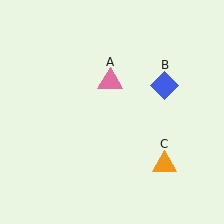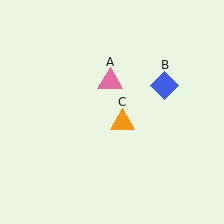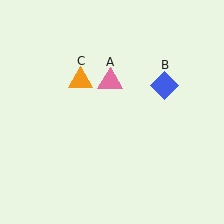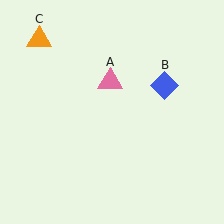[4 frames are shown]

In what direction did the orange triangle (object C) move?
The orange triangle (object C) moved up and to the left.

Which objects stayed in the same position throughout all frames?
Pink triangle (object A) and blue diamond (object B) remained stationary.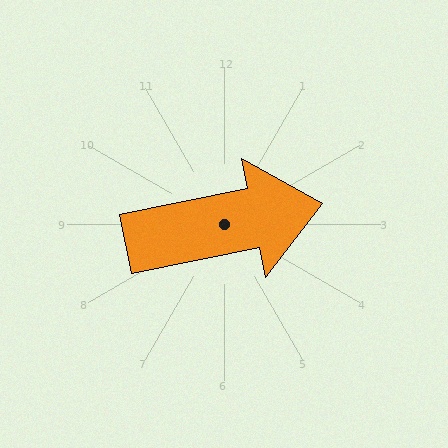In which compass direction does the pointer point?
East.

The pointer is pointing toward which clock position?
Roughly 3 o'clock.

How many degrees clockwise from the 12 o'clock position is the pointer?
Approximately 78 degrees.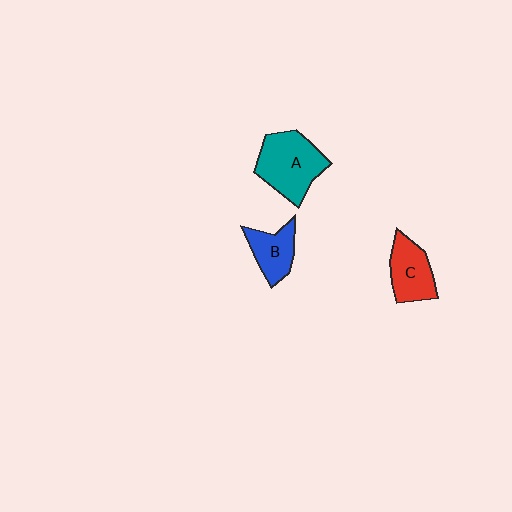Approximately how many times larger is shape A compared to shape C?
Approximately 1.5 times.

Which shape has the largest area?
Shape A (teal).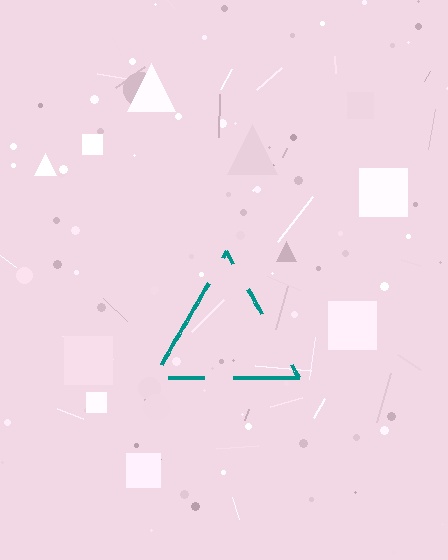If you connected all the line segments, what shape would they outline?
They would outline a triangle.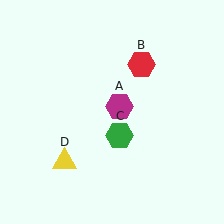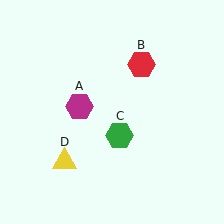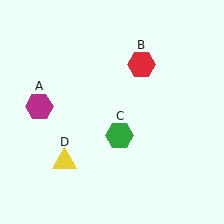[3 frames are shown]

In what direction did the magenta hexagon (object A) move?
The magenta hexagon (object A) moved left.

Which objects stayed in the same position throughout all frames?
Red hexagon (object B) and green hexagon (object C) and yellow triangle (object D) remained stationary.